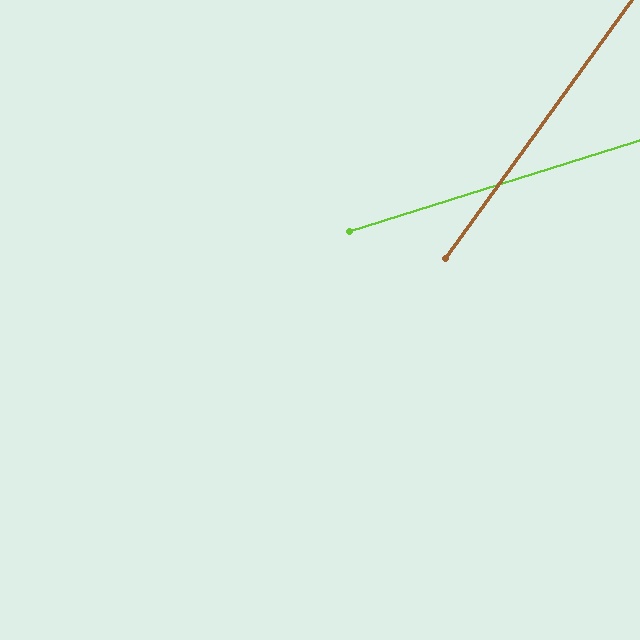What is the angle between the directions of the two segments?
Approximately 37 degrees.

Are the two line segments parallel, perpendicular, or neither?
Neither parallel nor perpendicular — they differ by about 37°.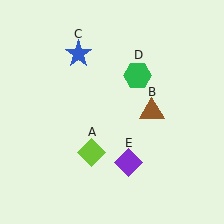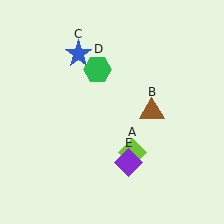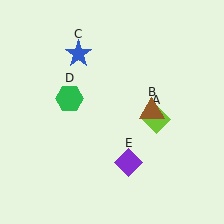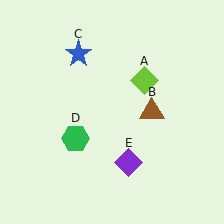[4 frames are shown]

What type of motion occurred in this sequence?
The lime diamond (object A), green hexagon (object D) rotated counterclockwise around the center of the scene.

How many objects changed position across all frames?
2 objects changed position: lime diamond (object A), green hexagon (object D).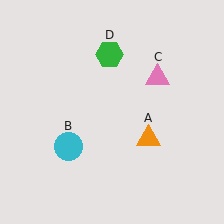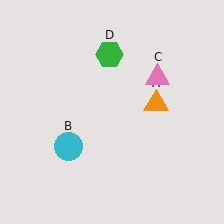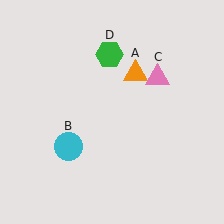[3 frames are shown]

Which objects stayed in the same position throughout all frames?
Cyan circle (object B) and pink triangle (object C) and green hexagon (object D) remained stationary.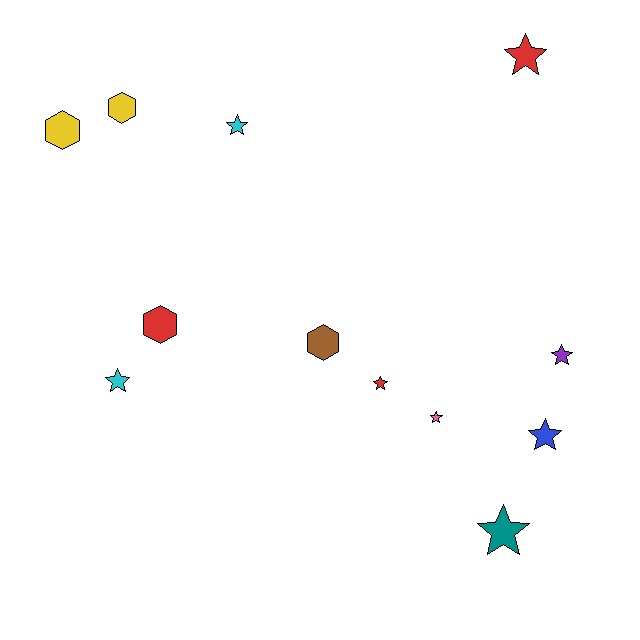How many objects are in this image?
There are 12 objects.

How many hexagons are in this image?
There are 4 hexagons.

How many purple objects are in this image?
There is 1 purple object.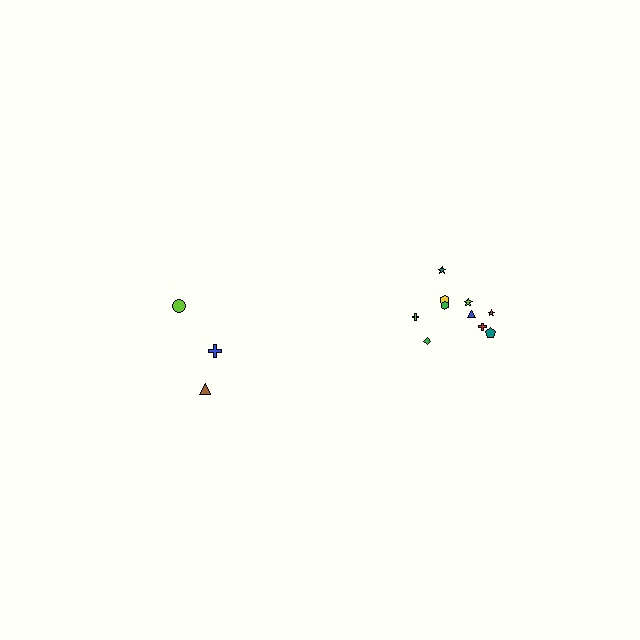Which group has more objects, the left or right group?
The right group.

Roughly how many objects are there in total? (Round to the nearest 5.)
Roughly 15 objects in total.